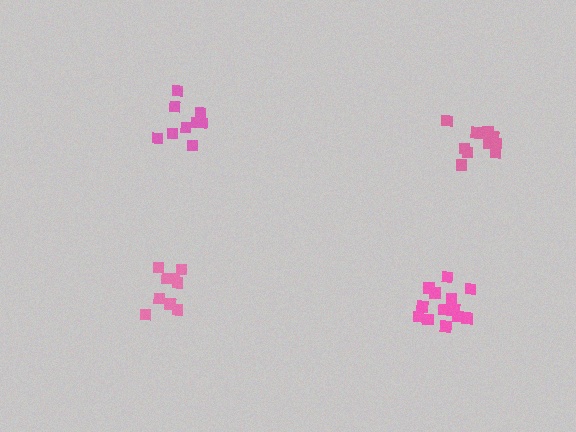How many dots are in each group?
Group 1: 9 dots, Group 2: 13 dots, Group 3: 12 dots, Group 4: 9 dots (43 total).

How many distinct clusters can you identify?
There are 4 distinct clusters.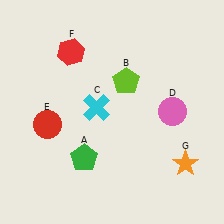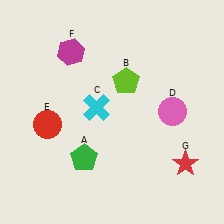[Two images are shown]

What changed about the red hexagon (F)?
In Image 1, F is red. In Image 2, it changed to magenta.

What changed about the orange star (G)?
In Image 1, G is orange. In Image 2, it changed to red.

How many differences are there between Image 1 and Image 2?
There are 2 differences between the two images.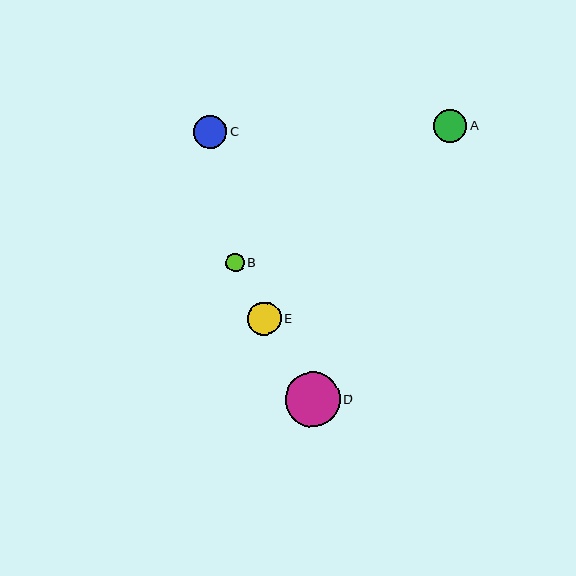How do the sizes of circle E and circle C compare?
Circle E and circle C are approximately the same size.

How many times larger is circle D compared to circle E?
Circle D is approximately 1.6 times the size of circle E.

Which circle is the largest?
Circle D is the largest with a size of approximately 55 pixels.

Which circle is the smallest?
Circle B is the smallest with a size of approximately 19 pixels.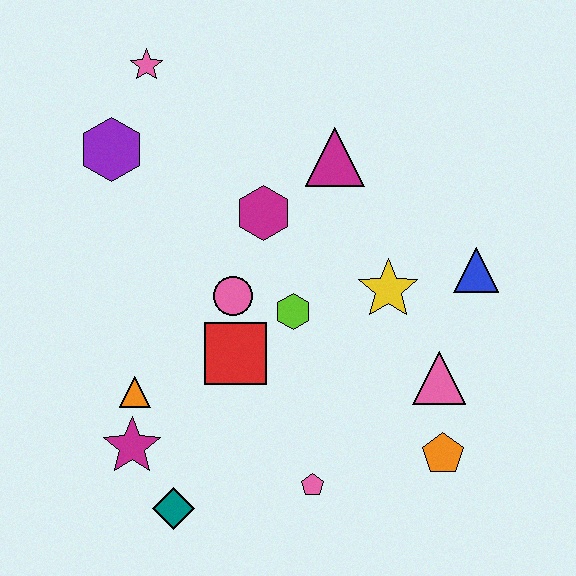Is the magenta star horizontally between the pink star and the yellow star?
No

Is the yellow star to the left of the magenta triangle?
No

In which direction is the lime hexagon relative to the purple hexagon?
The lime hexagon is to the right of the purple hexagon.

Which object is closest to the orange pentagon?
The pink triangle is closest to the orange pentagon.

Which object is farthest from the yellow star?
The pink star is farthest from the yellow star.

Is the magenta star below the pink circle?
Yes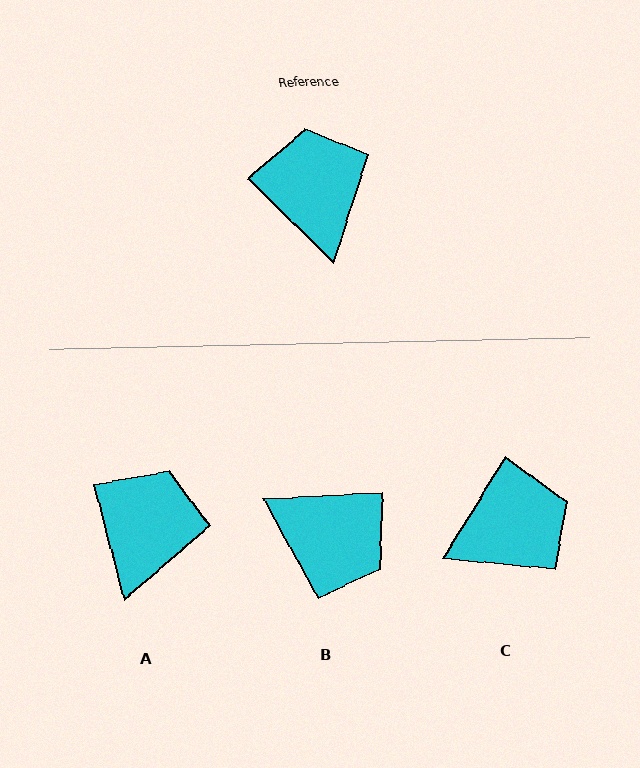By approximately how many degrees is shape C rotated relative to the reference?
Approximately 77 degrees clockwise.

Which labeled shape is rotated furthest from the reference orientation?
B, about 133 degrees away.